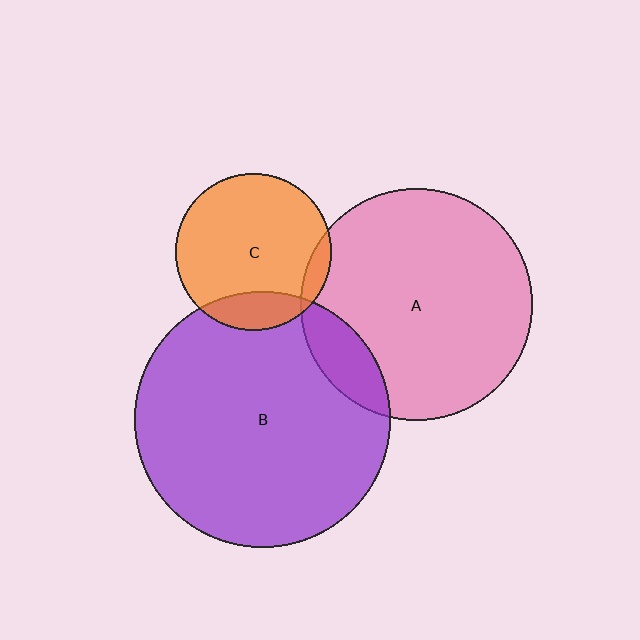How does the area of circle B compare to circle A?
Approximately 1.2 times.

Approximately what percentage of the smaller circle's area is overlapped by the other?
Approximately 15%.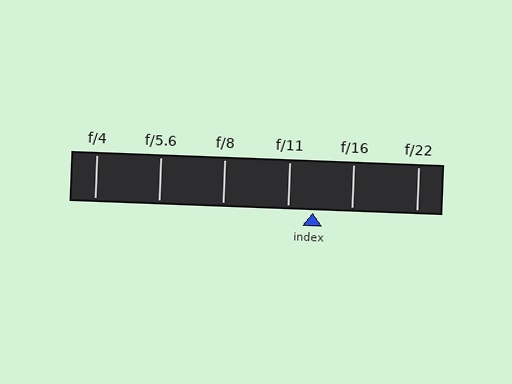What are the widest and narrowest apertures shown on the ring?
The widest aperture shown is f/4 and the narrowest is f/22.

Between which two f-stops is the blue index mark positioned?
The index mark is between f/11 and f/16.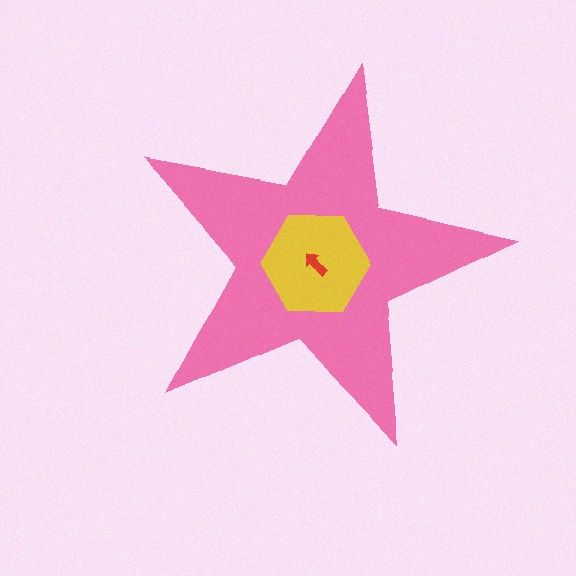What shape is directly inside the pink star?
The yellow hexagon.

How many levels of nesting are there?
3.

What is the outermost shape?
The pink star.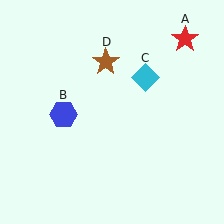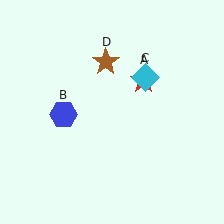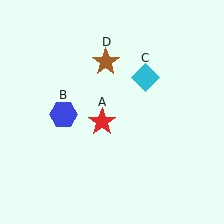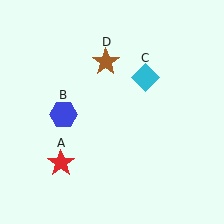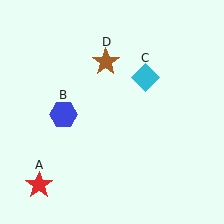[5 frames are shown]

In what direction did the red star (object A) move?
The red star (object A) moved down and to the left.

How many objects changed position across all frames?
1 object changed position: red star (object A).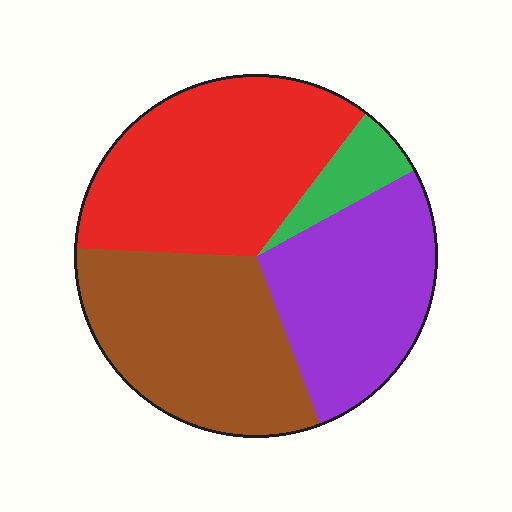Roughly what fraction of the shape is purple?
Purple takes up about one quarter (1/4) of the shape.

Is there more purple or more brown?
Brown.